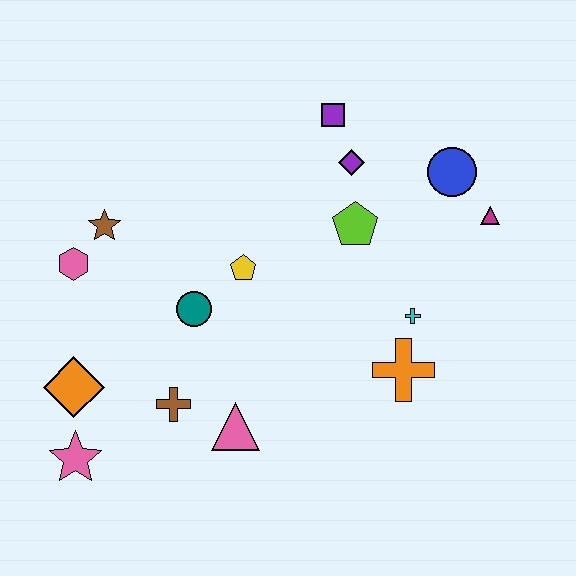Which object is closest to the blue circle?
The magenta triangle is closest to the blue circle.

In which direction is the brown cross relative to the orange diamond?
The brown cross is to the right of the orange diamond.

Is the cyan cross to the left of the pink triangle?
No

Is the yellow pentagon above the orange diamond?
Yes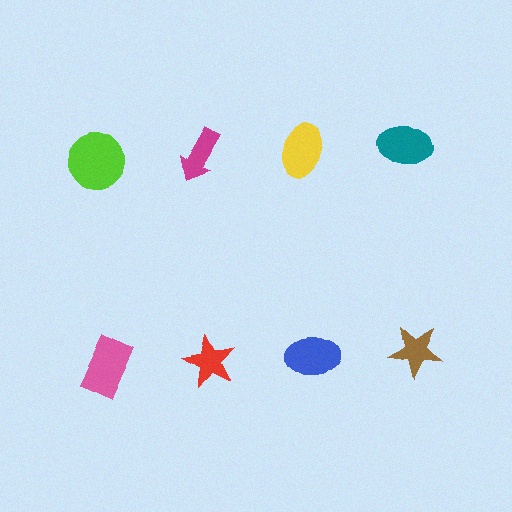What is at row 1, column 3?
A yellow ellipse.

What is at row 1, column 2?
A magenta arrow.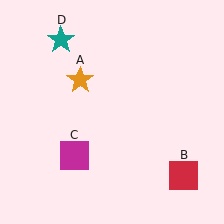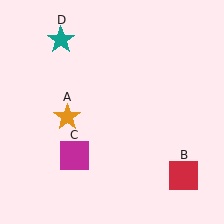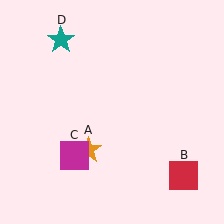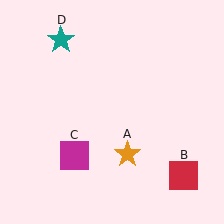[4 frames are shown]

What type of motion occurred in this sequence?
The orange star (object A) rotated counterclockwise around the center of the scene.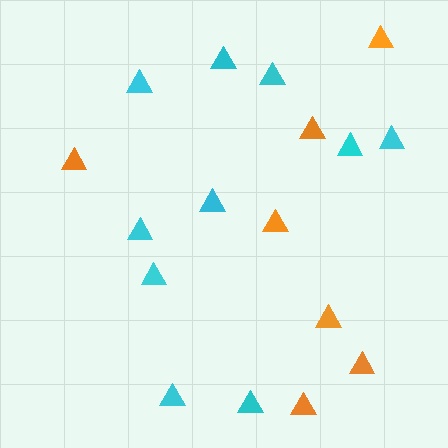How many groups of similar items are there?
There are 2 groups: one group of cyan triangles (10) and one group of orange triangles (7).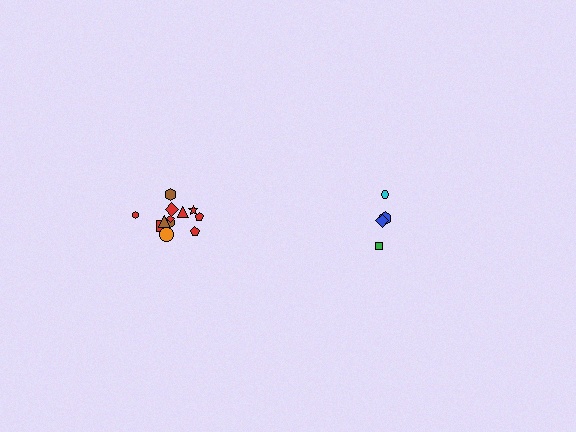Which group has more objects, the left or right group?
The left group.